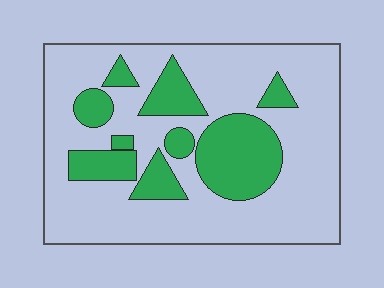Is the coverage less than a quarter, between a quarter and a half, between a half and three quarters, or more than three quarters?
Between a quarter and a half.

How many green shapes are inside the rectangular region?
9.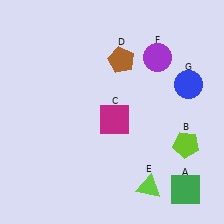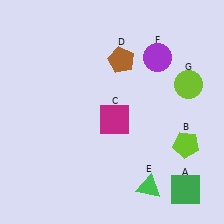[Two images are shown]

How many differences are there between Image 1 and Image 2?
There are 2 differences between the two images.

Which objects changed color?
E changed from lime to green. G changed from blue to lime.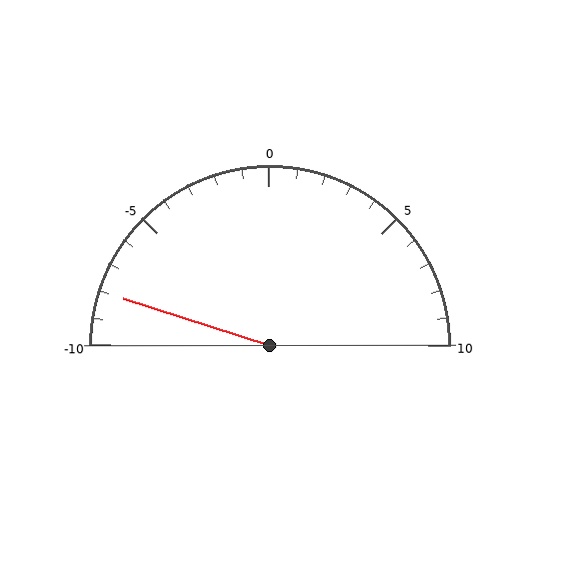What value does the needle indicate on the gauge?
The needle indicates approximately -8.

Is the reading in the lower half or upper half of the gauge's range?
The reading is in the lower half of the range (-10 to 10).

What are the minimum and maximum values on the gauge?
The gauge ranges from -10 to 10.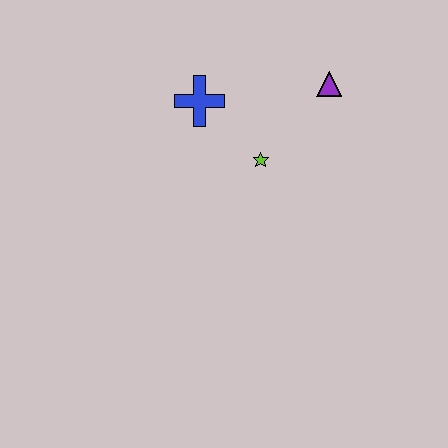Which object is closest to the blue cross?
The lime star is closest to the blue cross.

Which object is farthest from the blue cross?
The purple triangle is farthest from the blue cross.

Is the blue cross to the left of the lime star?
Yes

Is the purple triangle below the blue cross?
No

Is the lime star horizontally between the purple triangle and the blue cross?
Yes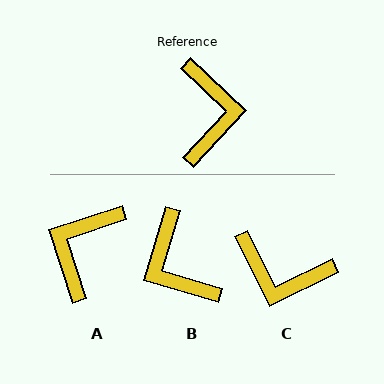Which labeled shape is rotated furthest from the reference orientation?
B, about 153 degrees away.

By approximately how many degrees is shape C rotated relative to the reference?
Approximately 110 degrees clockwise.